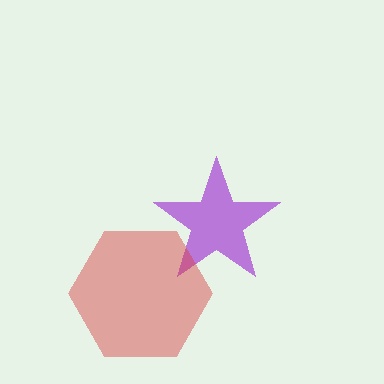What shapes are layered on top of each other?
The layered shapes are: a purple star, a red hexagon.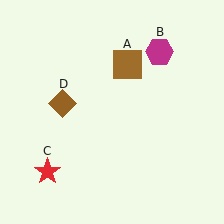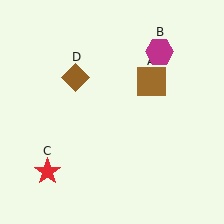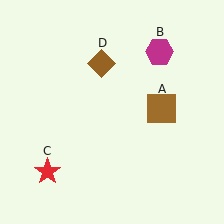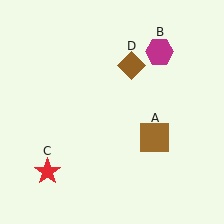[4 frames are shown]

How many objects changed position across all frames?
2 objects changed position: brown square (object A), brown diamond (object D).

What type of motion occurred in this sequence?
The brown square (object A), brown diamond (object D) rotated clockwise around the center of the scene.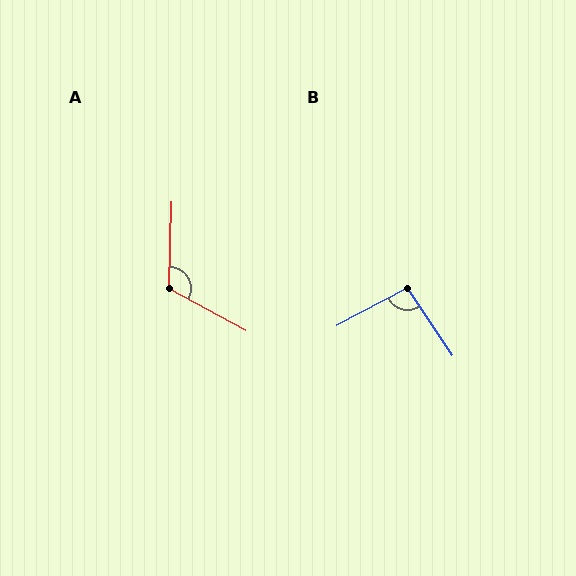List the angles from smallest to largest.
B (96°), A (117°).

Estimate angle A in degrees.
Approximately 117 degrees.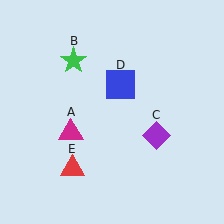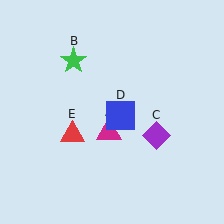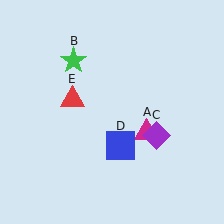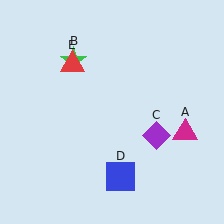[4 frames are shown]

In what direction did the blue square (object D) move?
The blue square (object D) moved down.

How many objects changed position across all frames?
3 objects changed position: magenta triangle (object A), blue square (object D), red triangle (object E).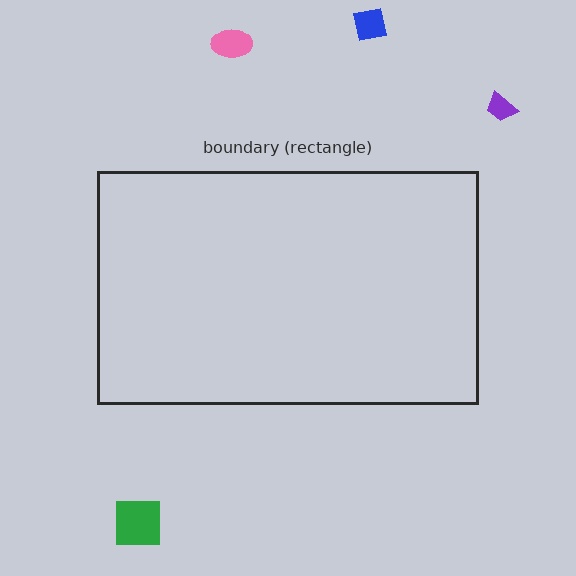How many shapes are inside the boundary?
0 inside, 4 outside.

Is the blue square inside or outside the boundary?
Outside.